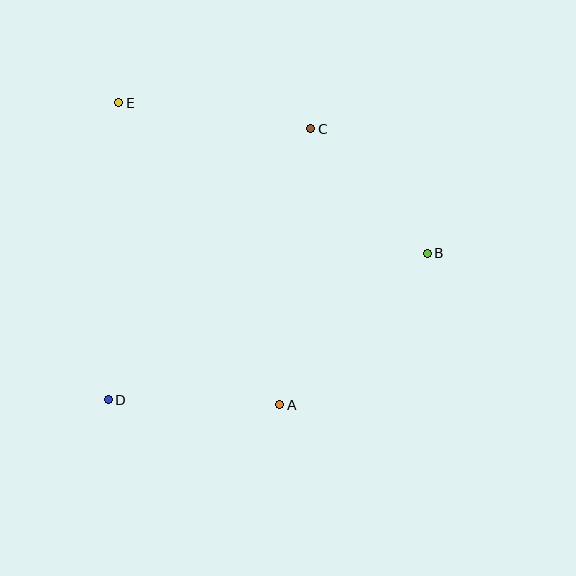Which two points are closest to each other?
Points B and C are closest to each other.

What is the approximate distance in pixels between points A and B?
The distance between A and B is approximately 212 pixels.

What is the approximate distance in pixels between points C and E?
The distance between C and E is approximately 194 pixels.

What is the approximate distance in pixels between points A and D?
The distance between A and D is approximately 172 pixels.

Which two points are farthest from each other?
Points B and D are farthest from each other.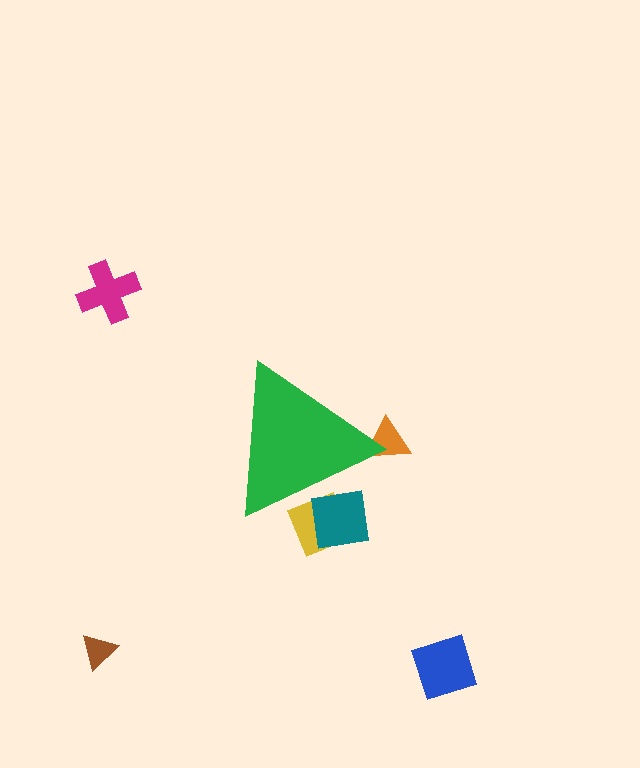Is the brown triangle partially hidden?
No, the brown triangle is fully visible.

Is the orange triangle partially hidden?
Yes, the orange triangle is partially hidden behind the green triangle.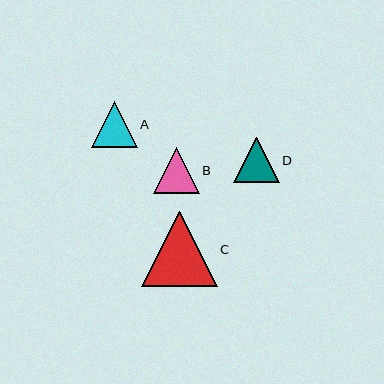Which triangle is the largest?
Triangle C is the largest with a size of approximately 75 pixels.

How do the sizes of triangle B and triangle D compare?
Triangle B and triangle D are approximately the same size.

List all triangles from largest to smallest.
From largest to smallest: C, B, D, A.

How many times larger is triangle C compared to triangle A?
Triangle C is approximately 1.7 times the size of triangle A.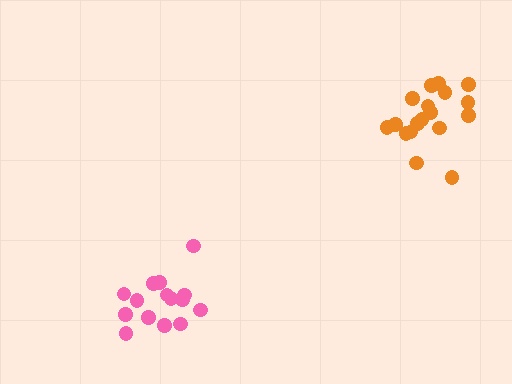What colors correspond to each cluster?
The clusters are colored: orange, pink.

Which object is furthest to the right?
The orange cluster is rightmost.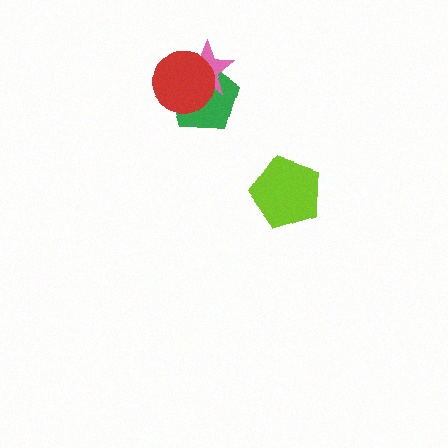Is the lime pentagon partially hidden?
No, no other shape covers it.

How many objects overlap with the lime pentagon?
0 objects overlap with the lime pentagon.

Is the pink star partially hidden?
Yes, it is partially covered by another shape.